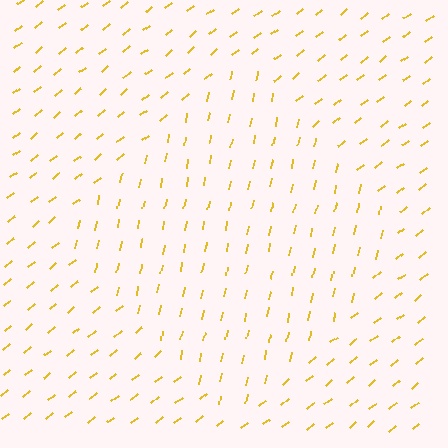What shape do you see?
I see a diamond.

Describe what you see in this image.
The image is filled with small yellow line segments. A diamond region in the image has lines oriented differently from the surrounding lines, creating a visible texture boundary.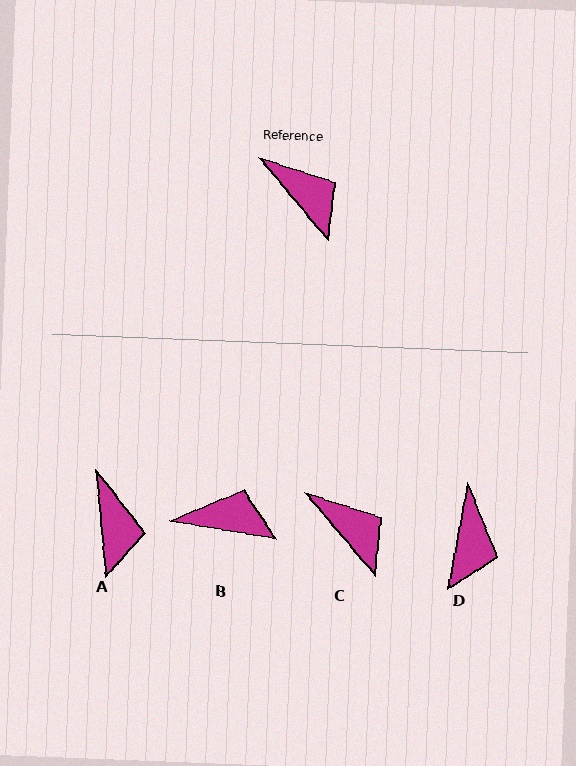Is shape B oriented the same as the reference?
No, it is off by about 40 degrees.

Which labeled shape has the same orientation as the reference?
C.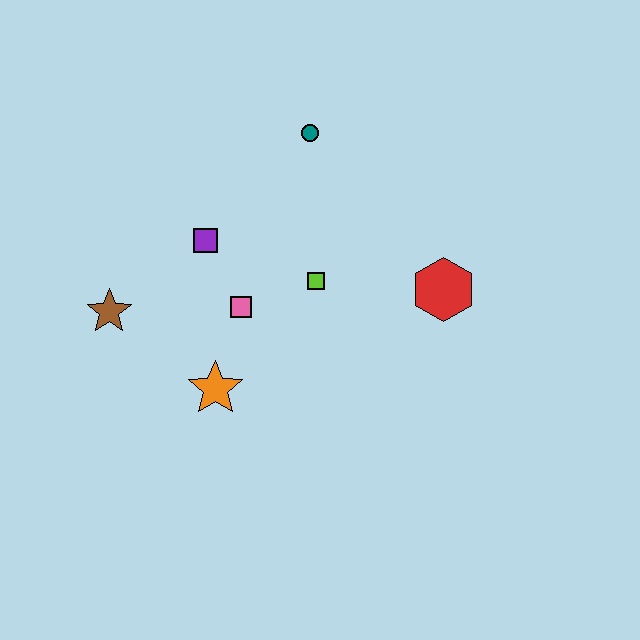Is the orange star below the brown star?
Yes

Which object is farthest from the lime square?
The brown star is farthest from the lime square.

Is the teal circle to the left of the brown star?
No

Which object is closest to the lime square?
The pink square is closest to the lime square.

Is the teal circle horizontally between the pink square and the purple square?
No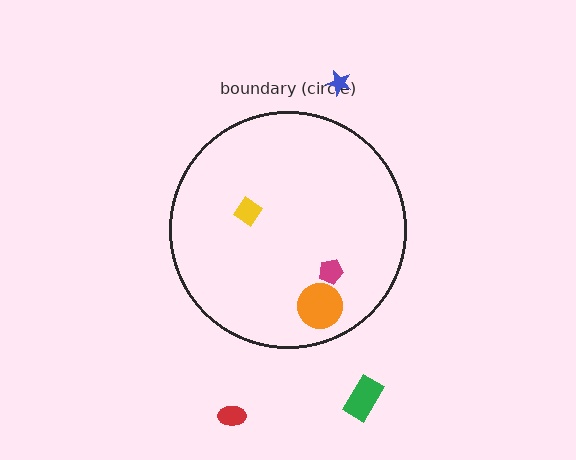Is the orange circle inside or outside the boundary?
Inside.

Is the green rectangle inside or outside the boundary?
Outside.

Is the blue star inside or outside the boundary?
Outside.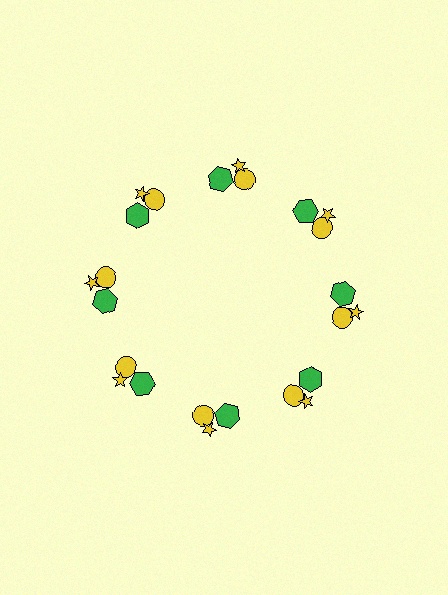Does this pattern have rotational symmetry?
Yes, this pattern has 8-fold rotational symmetry. It looks the same after rotating 45 degrees around the center.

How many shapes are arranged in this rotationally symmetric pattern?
There are 24 shapes, arranged in 8 groups of 3.